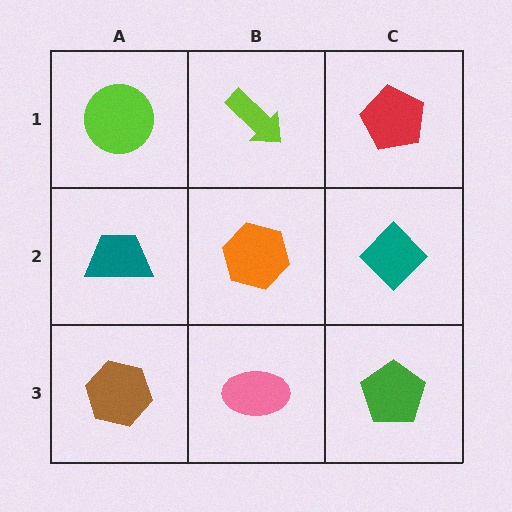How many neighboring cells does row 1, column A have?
2.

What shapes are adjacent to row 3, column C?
A teal diamond (row 2, column C), a pink ellipse (row 3, column B).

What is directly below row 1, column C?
A teal diamond.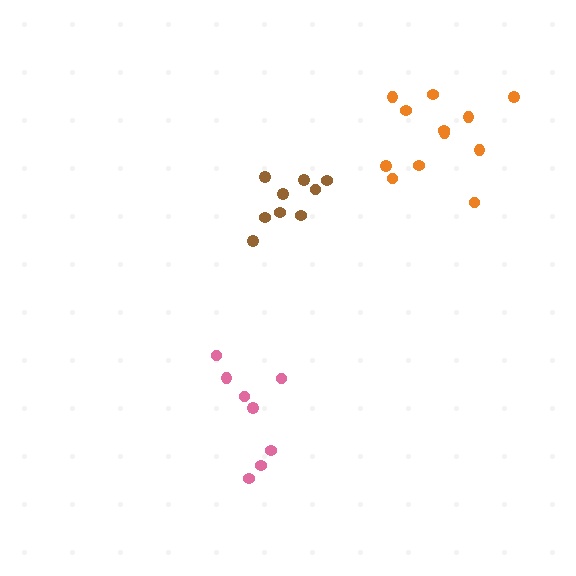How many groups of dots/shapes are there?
There are 3 groups.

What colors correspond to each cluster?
The clusters are colored: brown, pink, orange.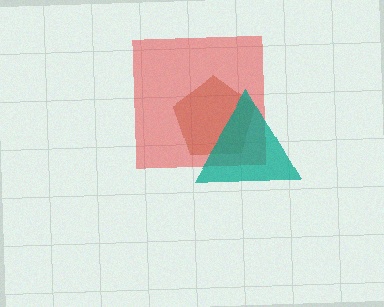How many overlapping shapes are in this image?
There are 3 overlapping shapes in the image.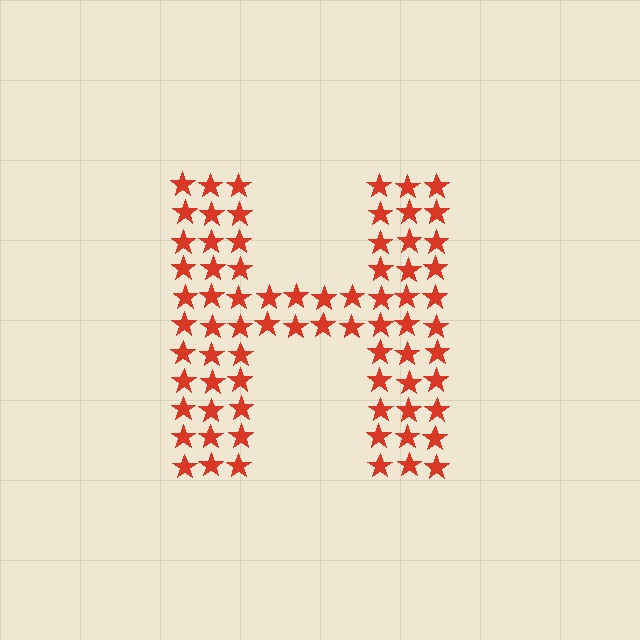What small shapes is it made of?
It is made of small stars.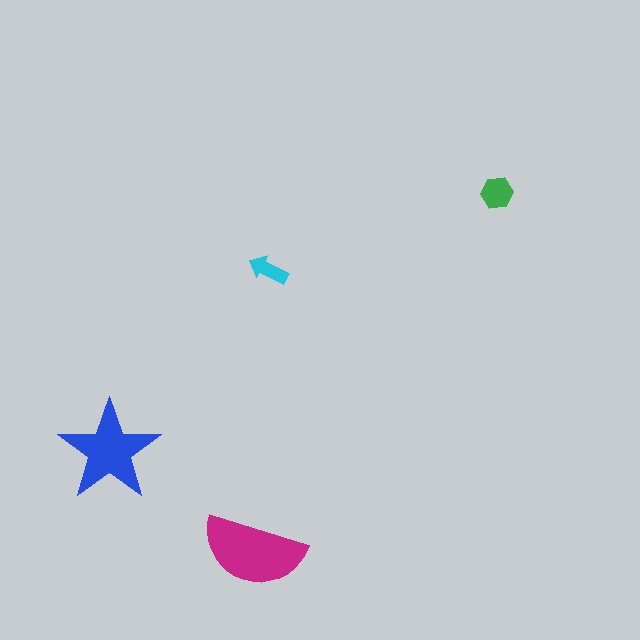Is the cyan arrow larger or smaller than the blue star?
Smaller.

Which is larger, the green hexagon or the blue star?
The blue star.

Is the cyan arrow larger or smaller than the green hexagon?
Smaller.